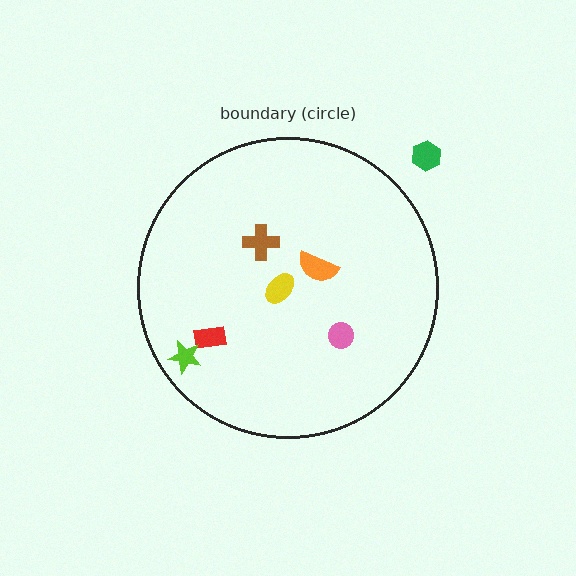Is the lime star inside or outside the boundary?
Inside.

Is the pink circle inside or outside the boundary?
Inside.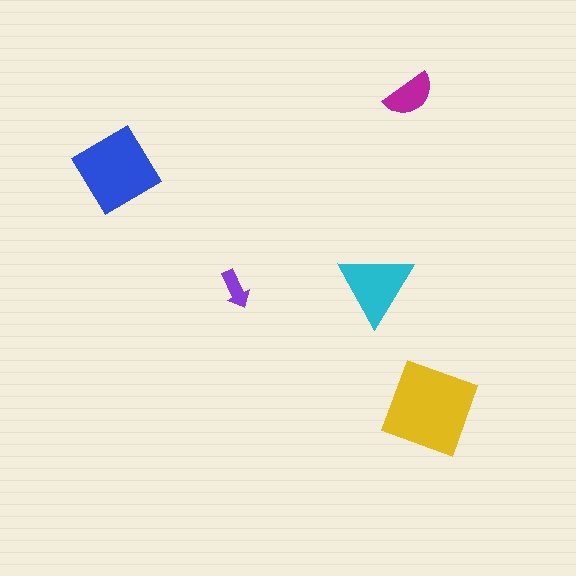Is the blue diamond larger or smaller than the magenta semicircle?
Larger.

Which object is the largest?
The yellow diamond.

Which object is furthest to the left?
The blue diamond is leftmost.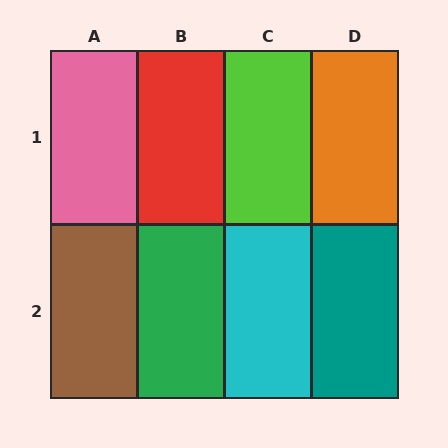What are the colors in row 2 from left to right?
Brown, green, cyan, teal.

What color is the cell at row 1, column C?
Lime.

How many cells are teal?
1 cell is teal.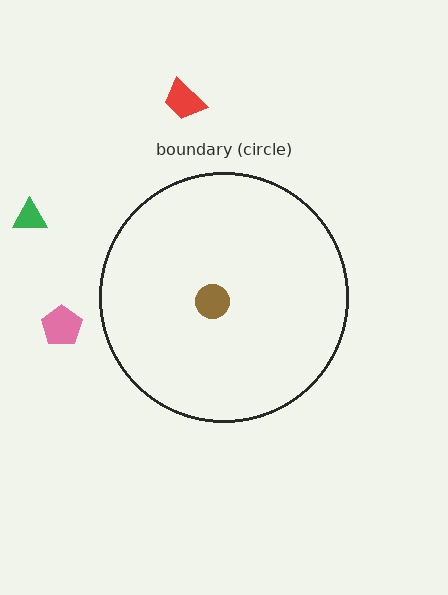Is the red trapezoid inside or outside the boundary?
Outside.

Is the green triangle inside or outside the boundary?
Outside.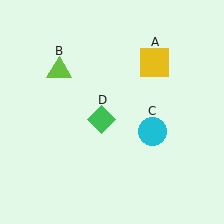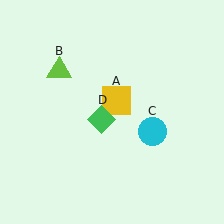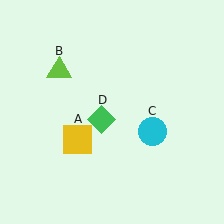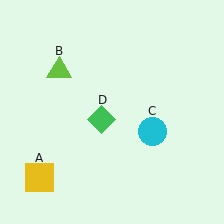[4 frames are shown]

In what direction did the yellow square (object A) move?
The yellow square (object A) moved down and to the left.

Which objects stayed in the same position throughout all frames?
Lime triangle (object B) and cyan circle (object C) and green diamond (object D) remained stationary.